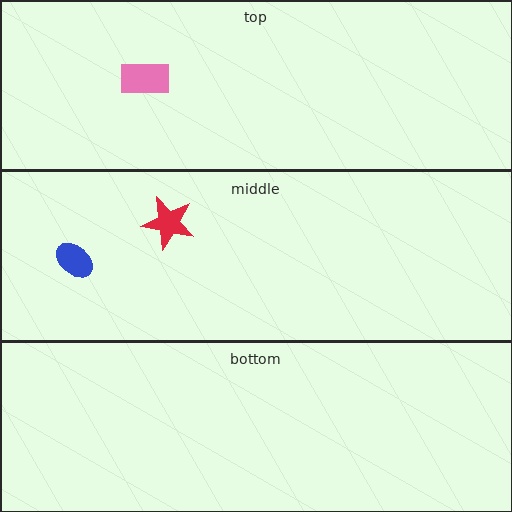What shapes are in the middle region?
The blue ellipse, the red star.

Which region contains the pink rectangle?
The top region.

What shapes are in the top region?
The pink rectangle.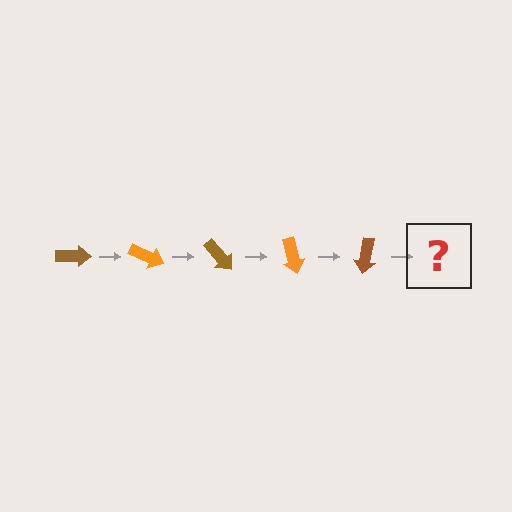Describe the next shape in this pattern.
It should be an orange arrow, rotated 125 degrees from the start.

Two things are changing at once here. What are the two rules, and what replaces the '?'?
The two rules are that it rotates 25 degrees each step and the color cycles through brown and orange. The '?' should be an orange arrow, rotated 125 degrees from the start.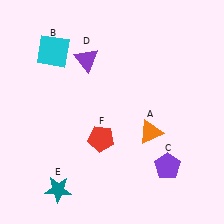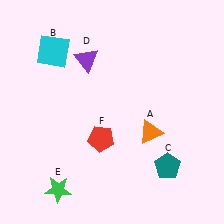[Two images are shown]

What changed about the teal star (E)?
In Image 1, E is teal. In Image 2, it changed to green.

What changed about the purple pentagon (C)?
In Image 1, C is purple. In Image 2, it changed to teal.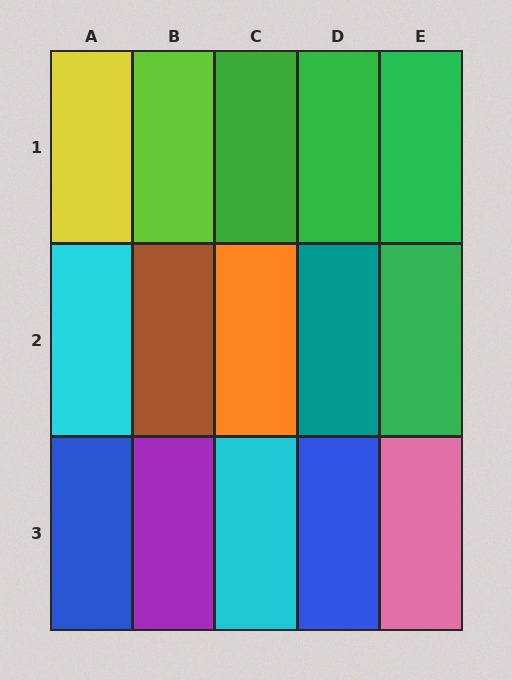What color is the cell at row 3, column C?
Cyan.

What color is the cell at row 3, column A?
Blue.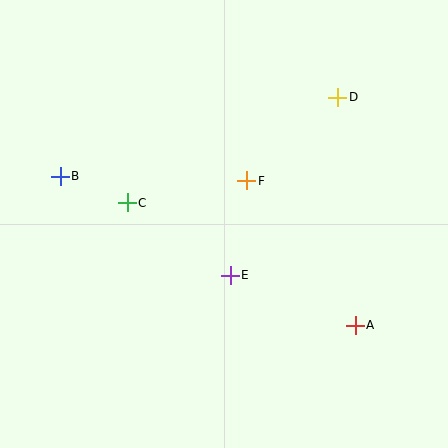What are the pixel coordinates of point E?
Point E is at (230, 275).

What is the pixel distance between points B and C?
The distance between B and C is 72 pixels.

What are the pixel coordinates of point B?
Point B is at (60, 176).